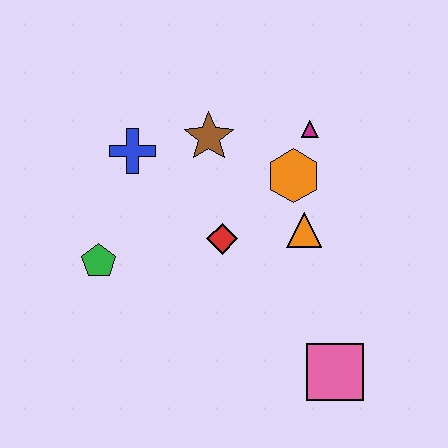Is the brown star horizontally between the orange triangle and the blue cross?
Yes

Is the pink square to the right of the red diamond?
Yes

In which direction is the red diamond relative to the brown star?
The red diamond is below the brown star.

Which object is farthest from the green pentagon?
The pink square is farthest from the green pentagon.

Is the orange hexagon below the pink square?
No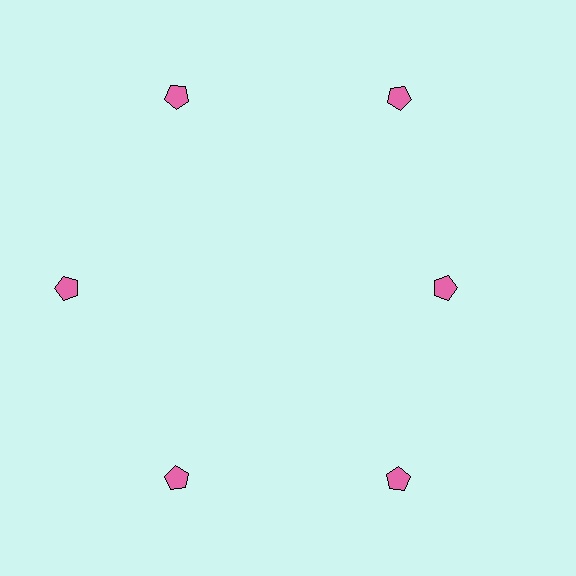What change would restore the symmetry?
The symmetry would be restored by moving it outward, back onto the ring so that all 6 pentagons sit at equal angles and equal distance from the center.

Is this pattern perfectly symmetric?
No. The 6 pink pentagons are arranged in a ring, but one element near the 3 o'clock position is pulled inward toward the center, breaking the 6-fold rotational symmetry.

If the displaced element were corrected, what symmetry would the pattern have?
It would have 6-fold rotational symmetry — the pattern would map onto itself every 60 degrees.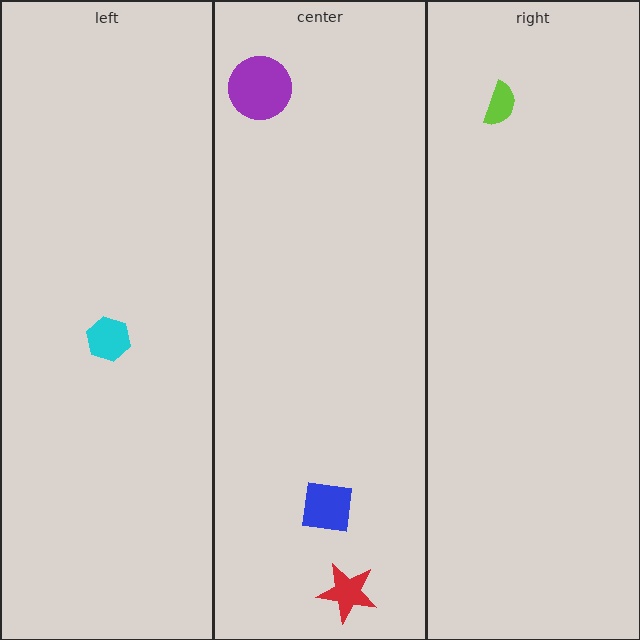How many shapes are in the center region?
3.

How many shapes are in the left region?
1.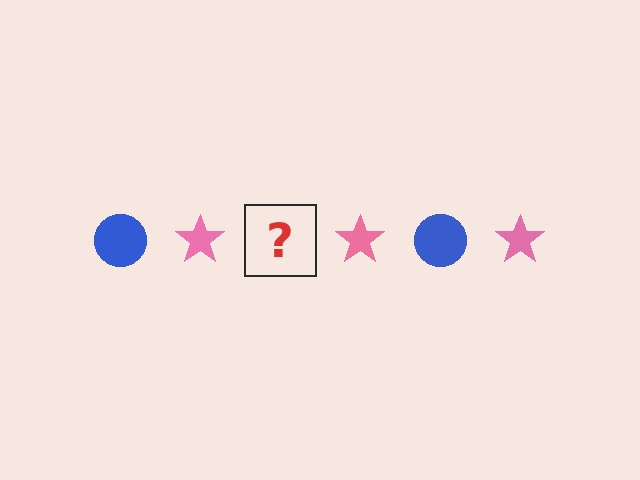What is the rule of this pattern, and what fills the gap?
The rule is that the pattern alternates between blue circle and pink star. The gap should be filled with a blue circle.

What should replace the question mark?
The question mark should be replaced with a blue circle.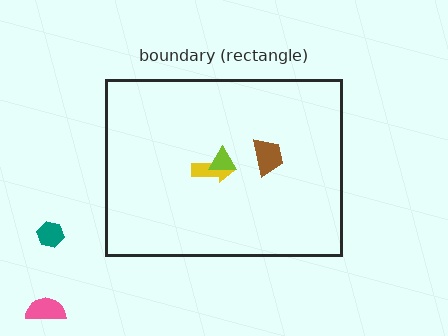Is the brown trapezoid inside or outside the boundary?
Inside.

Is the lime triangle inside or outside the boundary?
Inside.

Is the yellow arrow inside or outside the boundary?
Inside.